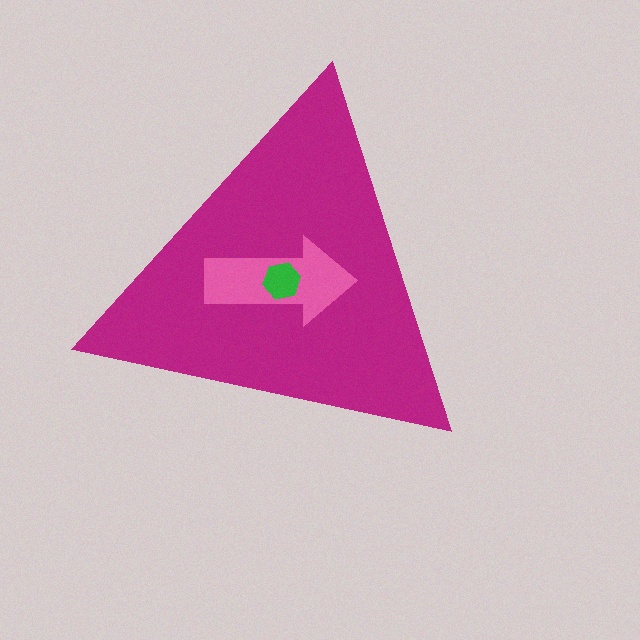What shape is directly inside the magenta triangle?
The pink arrow.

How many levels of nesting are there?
3.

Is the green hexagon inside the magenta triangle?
Yes.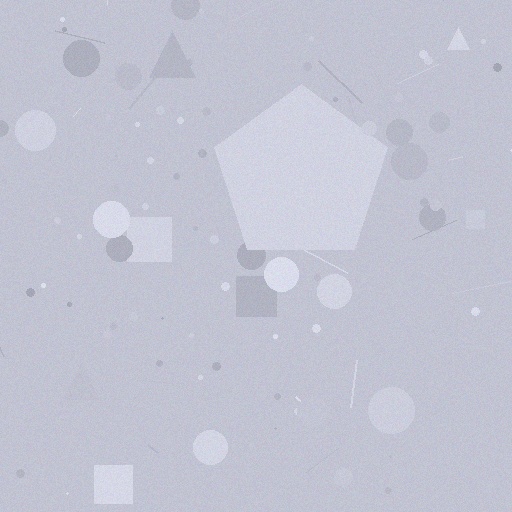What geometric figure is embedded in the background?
A pentagon is embedded in the background.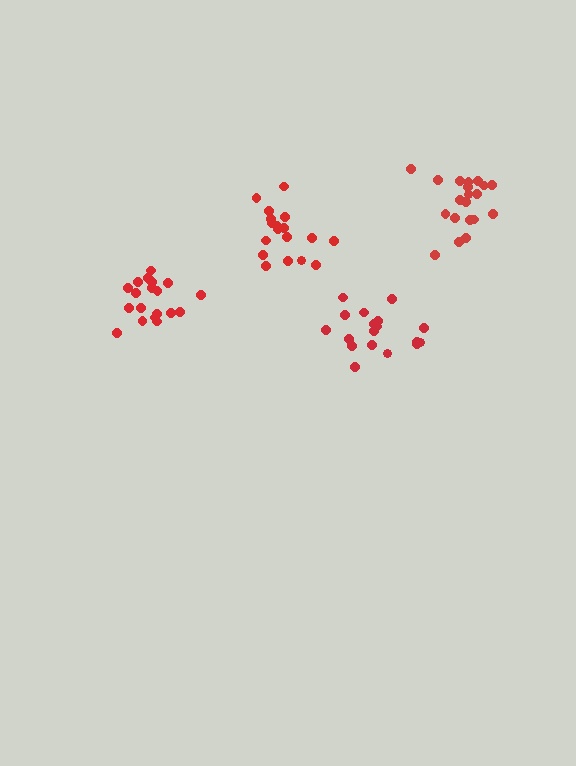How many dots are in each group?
Group 1: 18 dots, Group 2: 20 dots, Group 3: 19 dots, Group 4: 18 dots (75 total).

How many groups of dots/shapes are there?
There are 4 groups.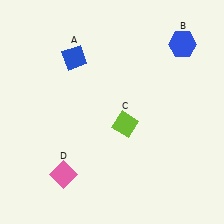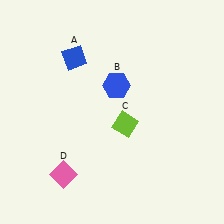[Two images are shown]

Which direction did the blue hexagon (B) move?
The blue hexagon (B) moved left.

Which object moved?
The blue hexagon (B) moved left.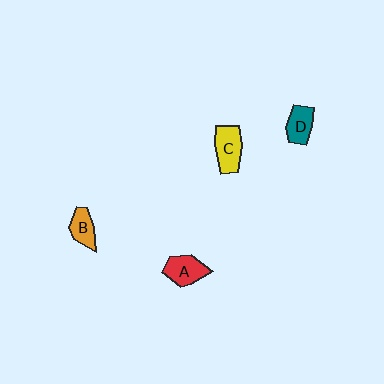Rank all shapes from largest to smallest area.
From largest to smallest: C (yellow), A (red), D (teal), B (orange).